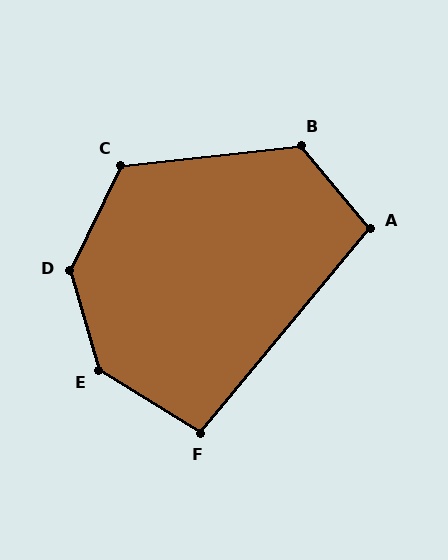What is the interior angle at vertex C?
Approximately 122 degrees (obtuse).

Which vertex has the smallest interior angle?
F, at approximately 98 degrees.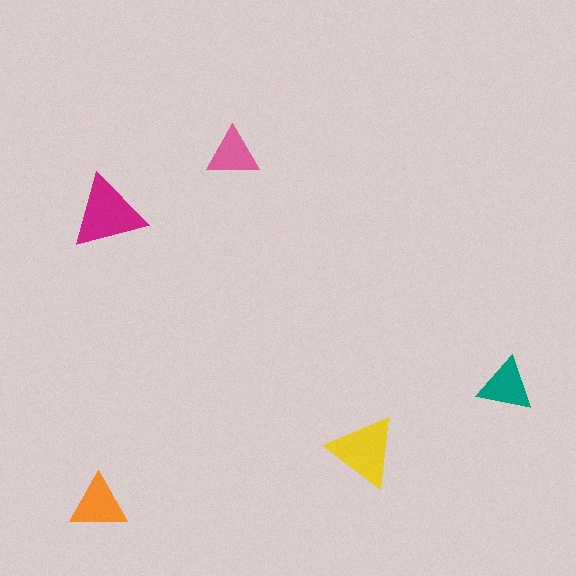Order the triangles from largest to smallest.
the magenta one, the yellow one, the orange one, the teal one, the pink one.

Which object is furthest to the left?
The orange triangle is leftmost.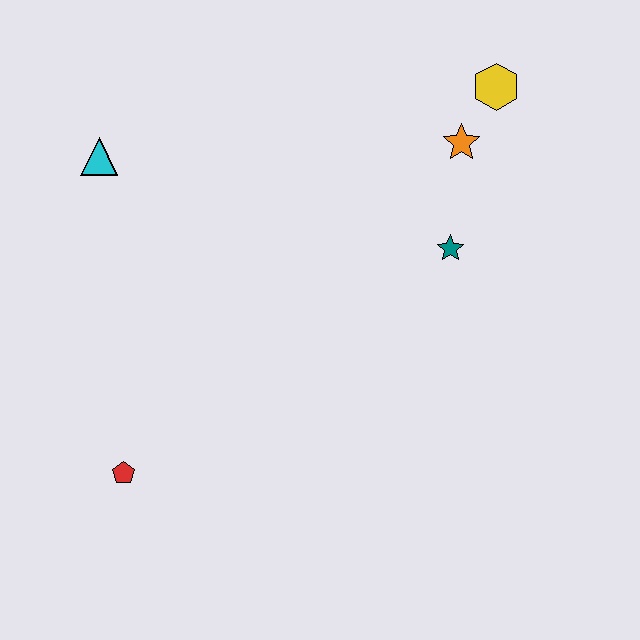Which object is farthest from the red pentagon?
The yellow hexagon is farthest from the red pentagon.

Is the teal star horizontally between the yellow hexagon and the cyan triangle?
Yes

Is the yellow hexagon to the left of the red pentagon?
No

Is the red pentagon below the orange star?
Yes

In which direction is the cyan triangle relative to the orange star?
The cyan triangle is to the left of the orange star.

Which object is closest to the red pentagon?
The cyan triangle is closest to the red pentagon.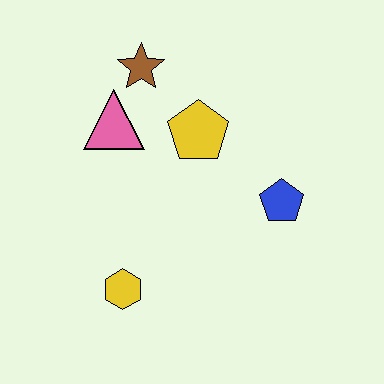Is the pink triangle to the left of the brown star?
Yes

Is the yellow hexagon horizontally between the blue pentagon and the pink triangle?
Yes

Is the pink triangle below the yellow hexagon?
No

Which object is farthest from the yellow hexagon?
The brown star is farthest from the yellow hexagon.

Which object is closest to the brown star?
The pink triangle is closest to the brown star.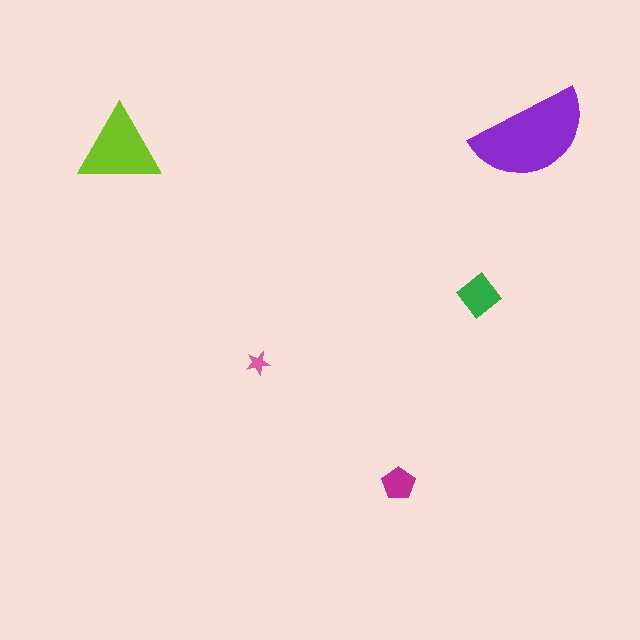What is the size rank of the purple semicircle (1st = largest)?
1st.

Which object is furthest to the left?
The lime triangle is leftmost.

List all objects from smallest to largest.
The pink star, the magenta pentagon, the green diamond, the lime triangle, the purple semicircle.